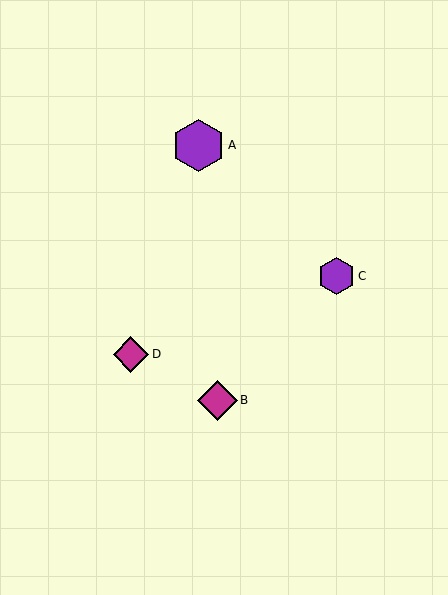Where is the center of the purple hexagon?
The center of the purple hexagon is at (336, 276).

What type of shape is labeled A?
Shape A is a purple hexagon.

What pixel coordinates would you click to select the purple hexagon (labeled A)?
Click at (198, 145) to select the purple hexagon A.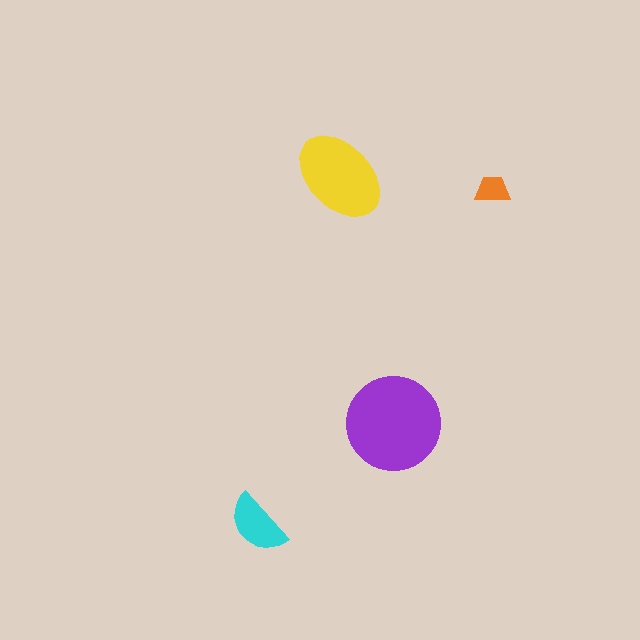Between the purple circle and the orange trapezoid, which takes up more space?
The purple circle.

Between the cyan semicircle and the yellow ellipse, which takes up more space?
The yellow ellipse.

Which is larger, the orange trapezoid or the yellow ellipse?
The yellow ellipse.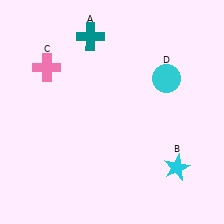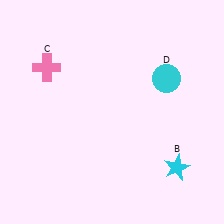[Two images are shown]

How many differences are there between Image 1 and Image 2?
There is 1 difference between the two images.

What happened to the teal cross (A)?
The teal cross (A) was removed in Image 2. It was in the top-left area of Image 1.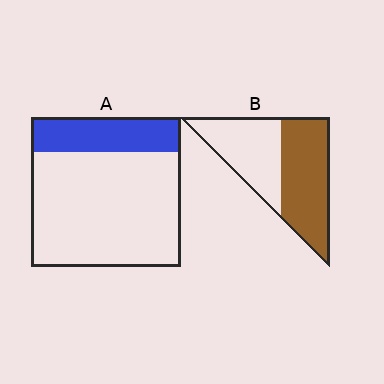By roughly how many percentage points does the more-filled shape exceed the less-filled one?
By roughly 30 percentage points (B over A).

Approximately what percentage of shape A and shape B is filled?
A is approximately 25% and B is approximately 55%.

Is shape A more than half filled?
No.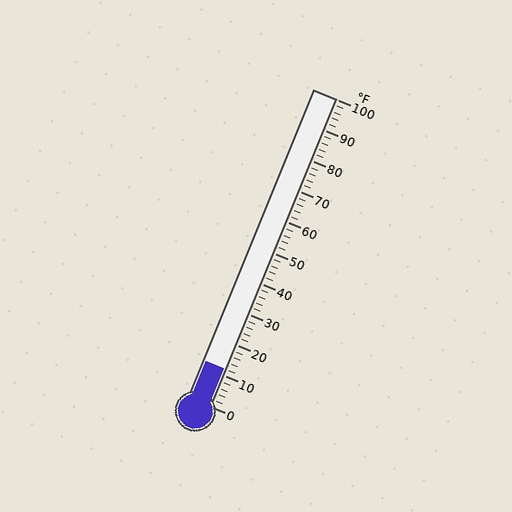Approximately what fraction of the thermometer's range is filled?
The thermometer is filled to approximately 10% of its range.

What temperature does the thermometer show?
The thermometer shows approximately 12°F.